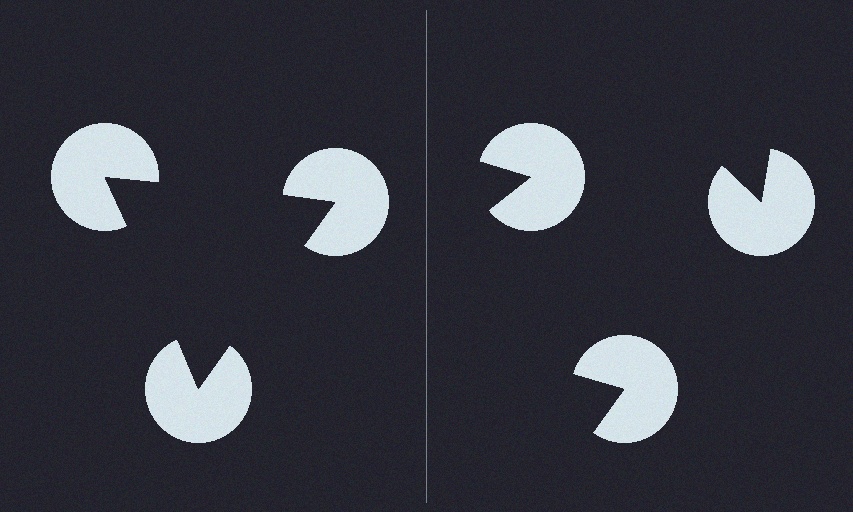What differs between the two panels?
The pac-man discs are positioned identically on both sides; only the wedge orientations differ. On the left they align to a triangle; on the right they are misaligned.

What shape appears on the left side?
An illusory triangle.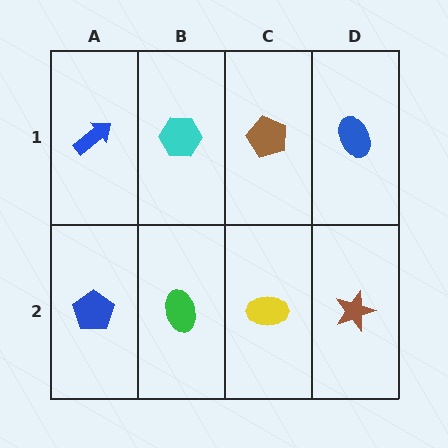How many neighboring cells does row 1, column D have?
2.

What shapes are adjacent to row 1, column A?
A blue pentagon (row 2, column A), a cyan hexagon (row 1, column B).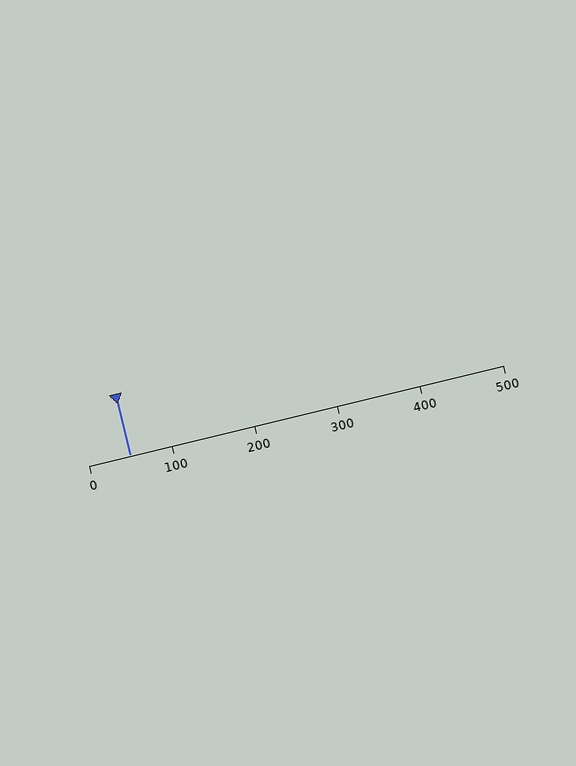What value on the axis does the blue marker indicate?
The marker indicates approximately 50.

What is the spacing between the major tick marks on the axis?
The major ticks are spaced 100 apart.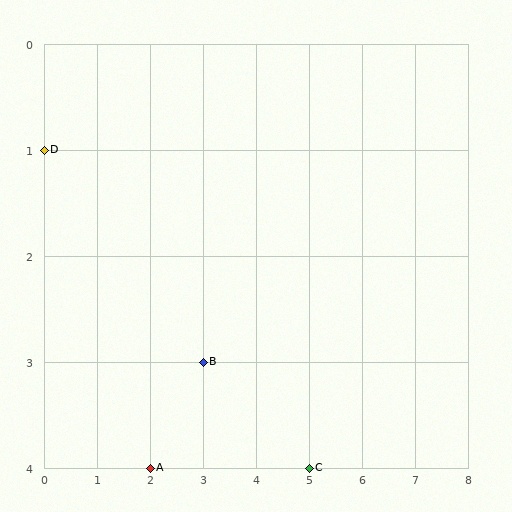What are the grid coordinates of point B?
Point B is at grid coordinates (3, 3).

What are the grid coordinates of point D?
Point D is at grid coordinates (0, 1).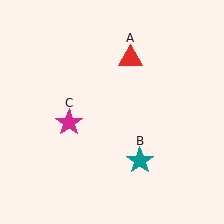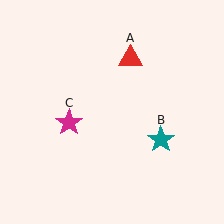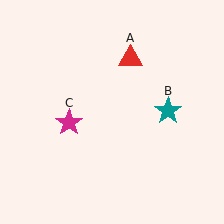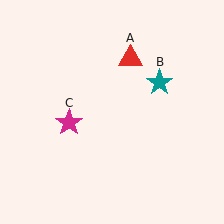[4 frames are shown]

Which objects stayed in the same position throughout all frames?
Red triangle (object A) and magenta star (object C) remained stationary.